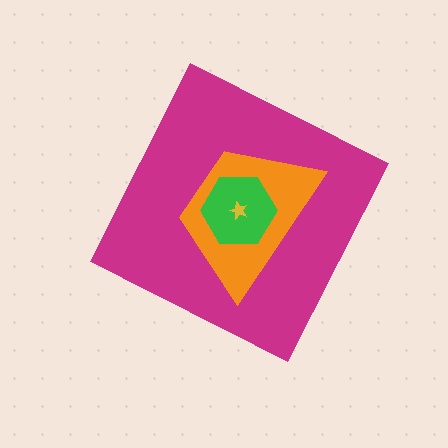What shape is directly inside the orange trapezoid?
The green hexagon.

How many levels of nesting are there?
4.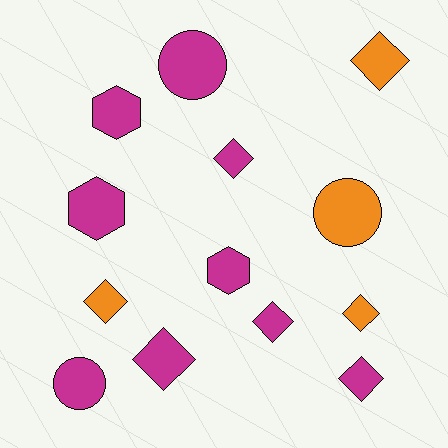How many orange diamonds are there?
There are 3 orange diamonds.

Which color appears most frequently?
Magenta, with 9 objects.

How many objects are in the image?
There are 13 objects.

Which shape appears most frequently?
Diamond, with 7 objects.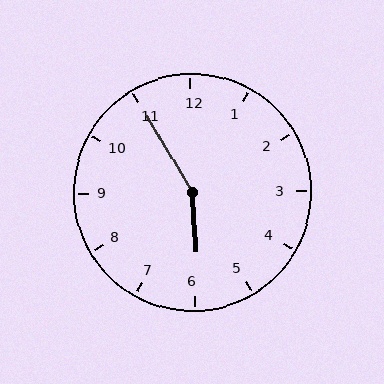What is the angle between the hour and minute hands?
Approximately 152 degrees.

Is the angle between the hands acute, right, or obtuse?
It is obtuse.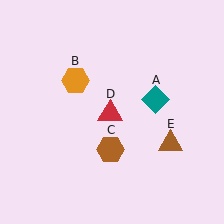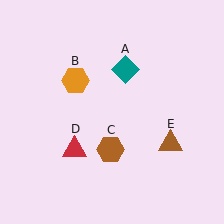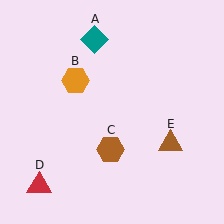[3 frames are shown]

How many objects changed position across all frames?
2 objects changed position: teal diamond (object A), red triangle (object D).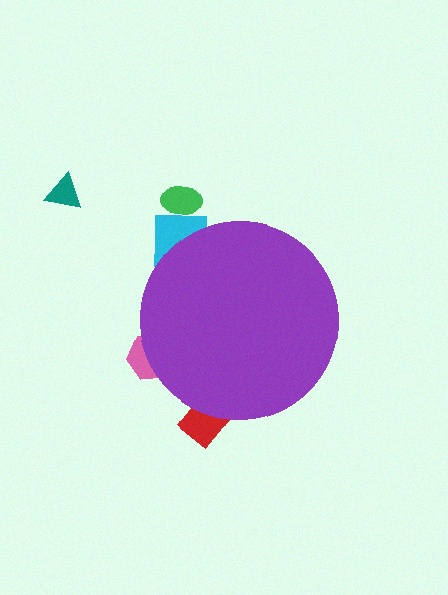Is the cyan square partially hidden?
Yes, the cyan square is partially hidden behind the purple circle.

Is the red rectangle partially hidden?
Yes, the red rectangle is partially hidden behind the purple circle.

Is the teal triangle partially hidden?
No, the teal triangle is fully visible.